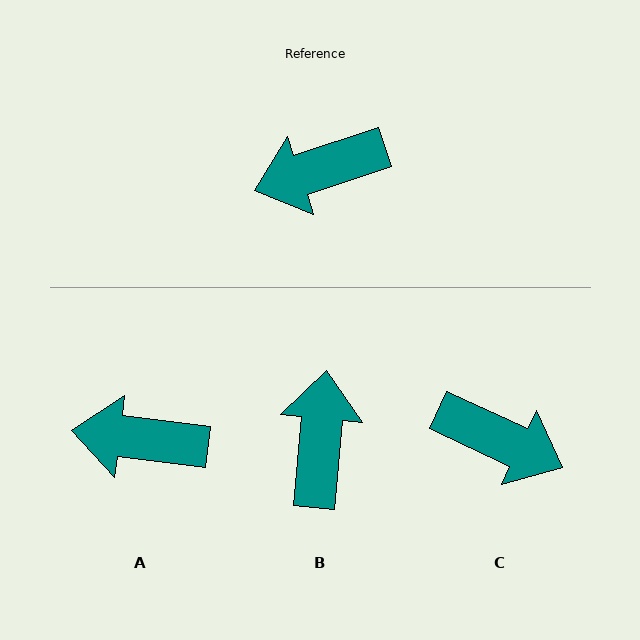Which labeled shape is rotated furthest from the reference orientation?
C, about 136 degrees away.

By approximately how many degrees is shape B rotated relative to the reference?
Approximately 114 degrees clockwise.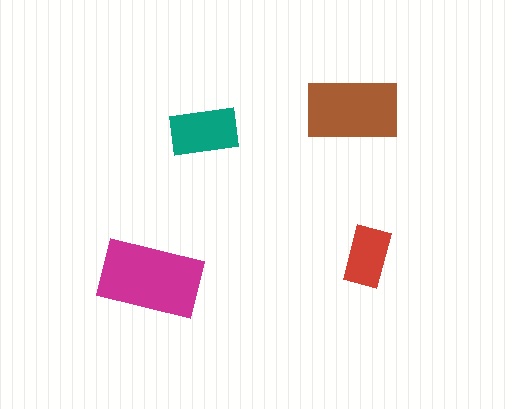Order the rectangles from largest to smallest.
the magenta one, the brown one, the teal one, the red one.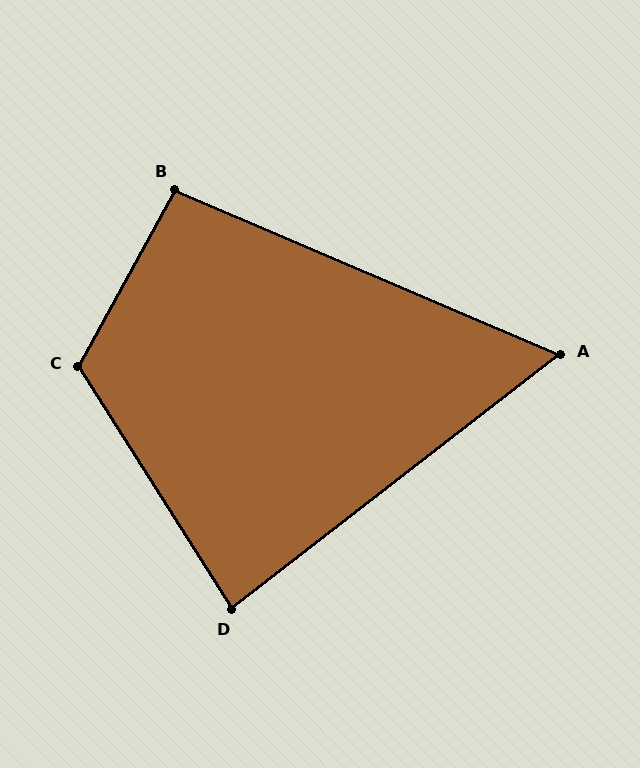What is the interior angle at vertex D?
Approximately 84 degrees (acute).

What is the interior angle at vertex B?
Approximately 96 degrees (obtuse).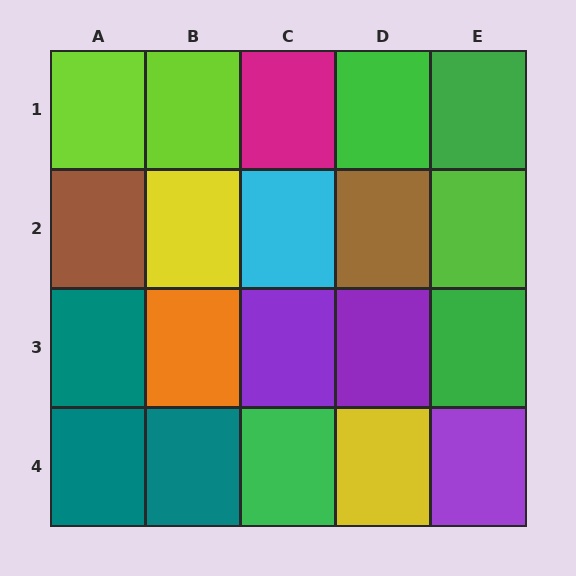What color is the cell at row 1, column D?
Green.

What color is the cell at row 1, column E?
Green.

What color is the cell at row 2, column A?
Brown.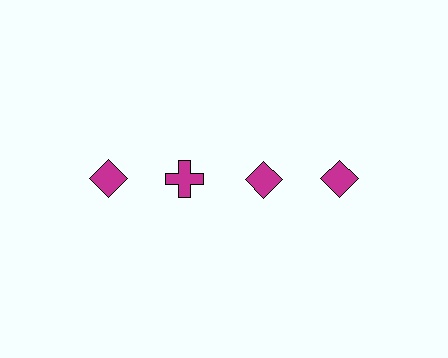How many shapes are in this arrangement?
There are 4 shapes arranged in a grid pattern.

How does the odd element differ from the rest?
It has a different shape: cross instead of diamond.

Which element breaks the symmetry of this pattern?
The magenta cross in the top row, second from left column breaks the symmetry. All other shapes are magenta diamonds.